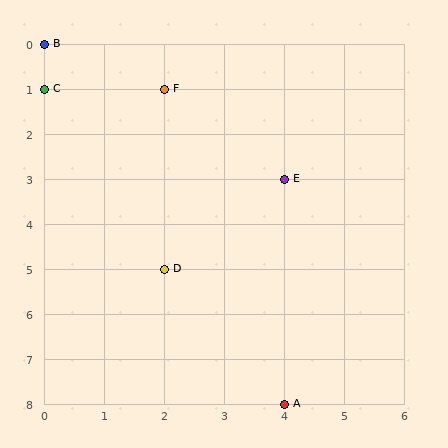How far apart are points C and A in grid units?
Points C and A are 4 columns and 7 rows apart (about 8.1 grid units diagonally).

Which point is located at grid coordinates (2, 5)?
Point D is at (2, 5).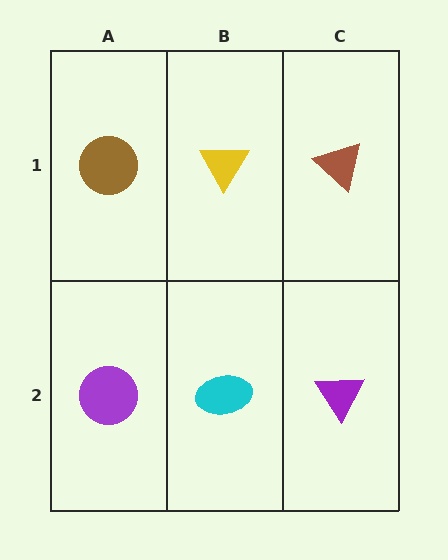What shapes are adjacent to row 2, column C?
A brown triangle (row 1, column C), a cyan ellipse (row 2, column B).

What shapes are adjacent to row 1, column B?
A cyan ellipse (row 2, column B), a brown circle (row 1, column A), a brown triangle (row 1, column C).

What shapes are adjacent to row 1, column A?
A purple circle (row 2, column A), a yellow triangle (row 1, column B).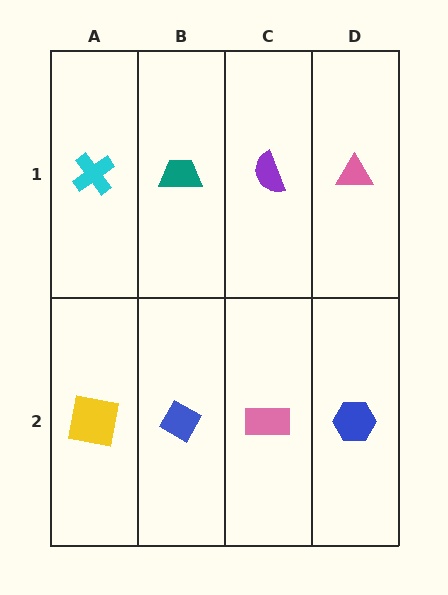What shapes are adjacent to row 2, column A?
A cyan cross (row 1, column A), a blue diamond (row 2, column B).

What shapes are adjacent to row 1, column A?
A yellow square (row 2, column A), a teal trapezoid (row 1, column B).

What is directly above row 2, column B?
A teal trapezoid.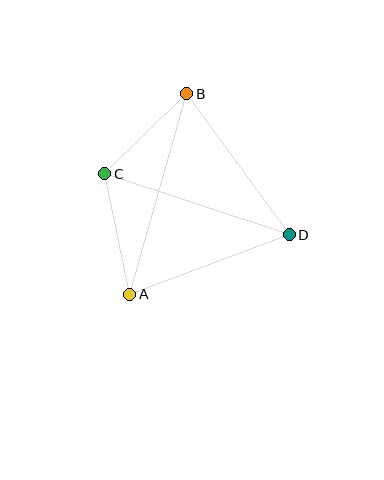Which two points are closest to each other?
Points B and C are closest to each other.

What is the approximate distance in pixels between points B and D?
The distance between B and D is approximately 174 pixels.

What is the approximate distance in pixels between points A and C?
The distance between A and C is approximately 123 pixels.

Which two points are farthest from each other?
Points A and B are farthest from each other.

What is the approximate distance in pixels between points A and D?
The distance between A and D is approximately 170 pixels.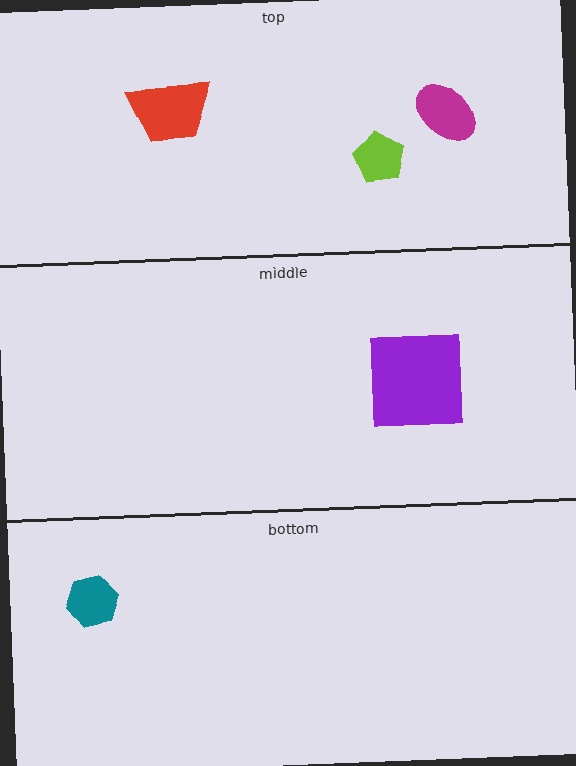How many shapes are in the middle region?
1.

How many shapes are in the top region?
3.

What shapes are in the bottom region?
The teal hexagon.